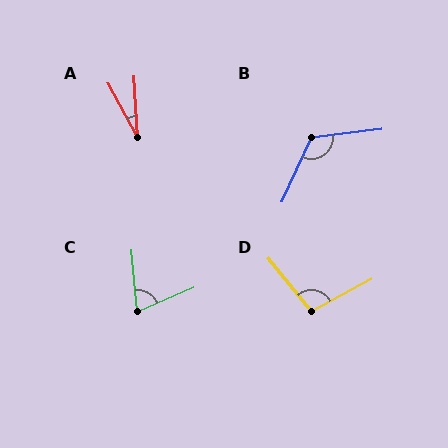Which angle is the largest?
B, at approximately 121 degrees.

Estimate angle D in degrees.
Approximately 101 degrees.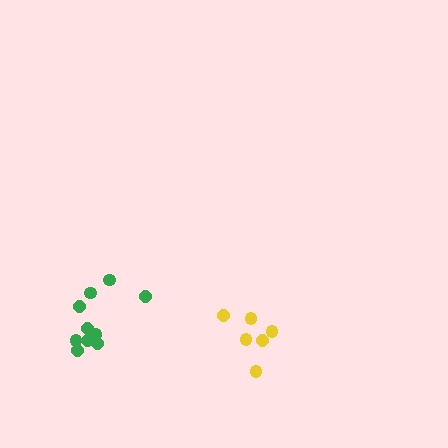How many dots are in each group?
Group 1: 10 dots, Group 2: 6 dots (16 total).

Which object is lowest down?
The yellow cluster is bottommost.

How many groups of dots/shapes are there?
There are 2 groups.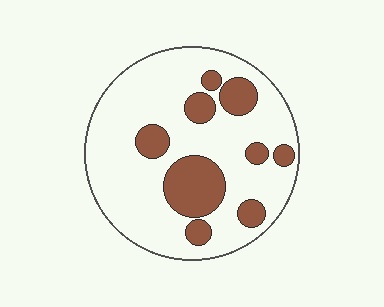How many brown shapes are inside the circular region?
9.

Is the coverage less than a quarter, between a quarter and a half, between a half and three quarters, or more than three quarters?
Less than a quarter.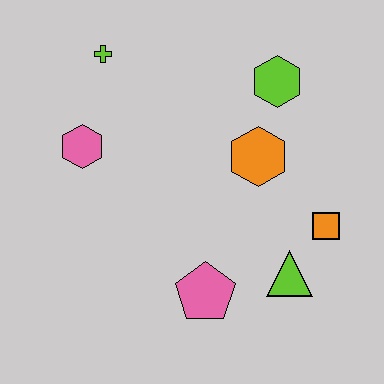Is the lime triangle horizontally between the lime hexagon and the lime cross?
No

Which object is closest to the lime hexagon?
The orange hexagon is closest to the lime hexagon.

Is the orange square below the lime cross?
Yes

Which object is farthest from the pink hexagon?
The orange square is farthest from the pink hexagon.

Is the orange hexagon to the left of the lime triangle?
Yes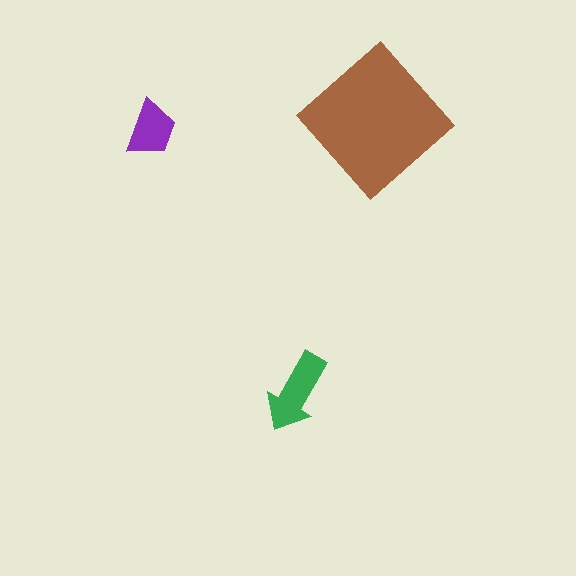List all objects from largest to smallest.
The brown diamond, the green arrow, the purple trapezoid.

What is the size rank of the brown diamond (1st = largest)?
1st.